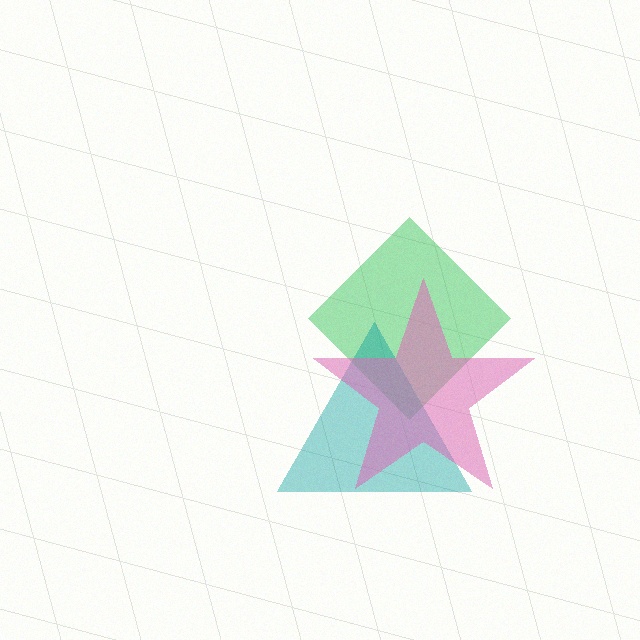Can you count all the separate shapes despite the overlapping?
Yes, there are 3 separate shapes.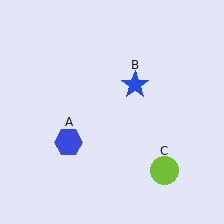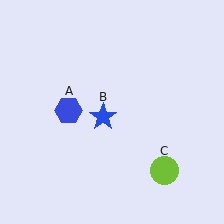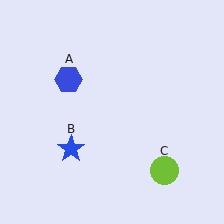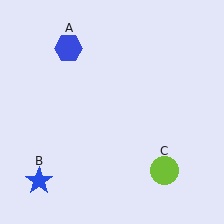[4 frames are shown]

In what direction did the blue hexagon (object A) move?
The blue hexagon (object A) moved up.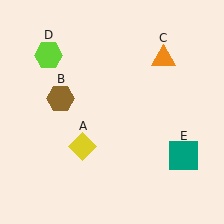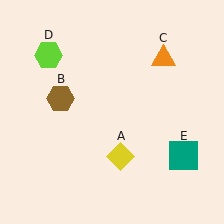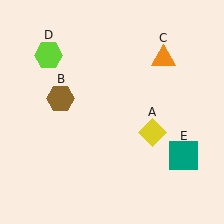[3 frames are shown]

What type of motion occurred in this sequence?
The yellow diamond (object A) rotated counterclockwise around the center of the scene.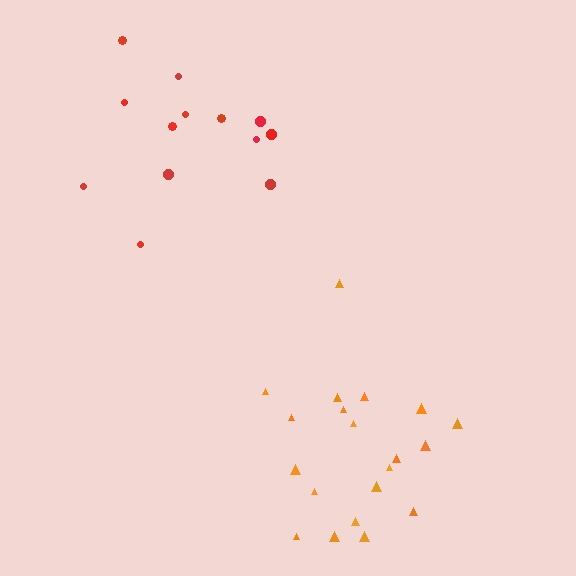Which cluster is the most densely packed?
Orange.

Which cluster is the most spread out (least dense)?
Red.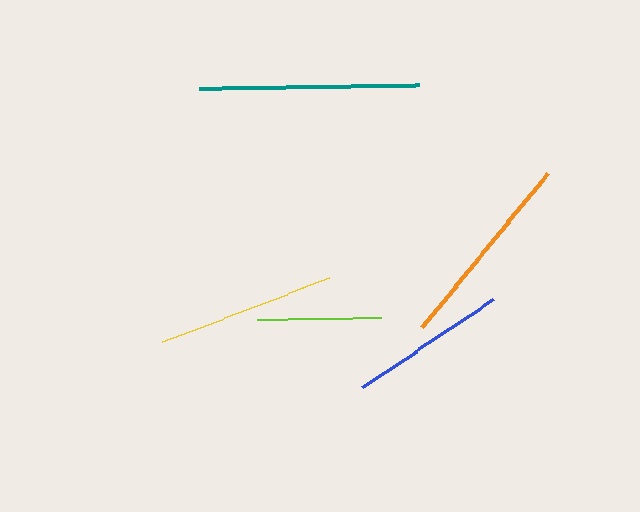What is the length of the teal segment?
The teal segment is approximately 219 pixels long.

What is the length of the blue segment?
The blue segment is approximately 158 pixels long.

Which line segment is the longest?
The teal line is the longest at approximately 219 pixels.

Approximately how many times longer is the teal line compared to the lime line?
The teal line is approximately 1.8 times the length of the lime line.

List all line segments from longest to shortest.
From longest to shortest: teal, orange, yellow, blue, lime.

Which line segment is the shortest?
The lime line is the shortest at approximately 124 pixels.